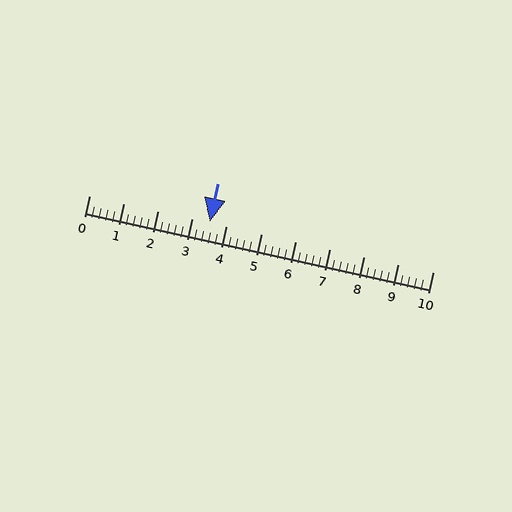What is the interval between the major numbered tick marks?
The major tick marks are spaced 1 units apart.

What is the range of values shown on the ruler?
The ruler shows values from 0 to 10.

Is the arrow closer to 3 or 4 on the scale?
The arrow is closer to 4.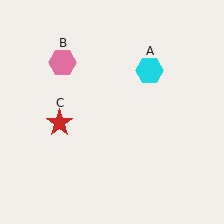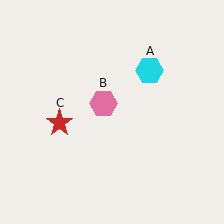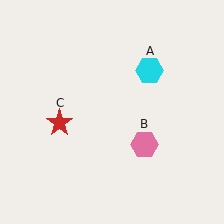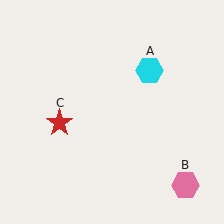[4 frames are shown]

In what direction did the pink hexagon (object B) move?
The pink hexagon (object B) moved down and to the right.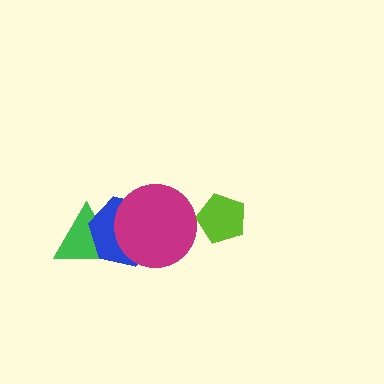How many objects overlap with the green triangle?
2 objects overlap with the green triangle.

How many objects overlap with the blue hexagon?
2 objects overlap with the blue hexagon.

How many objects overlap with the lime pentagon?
0 objects overlap with the lime pentagon.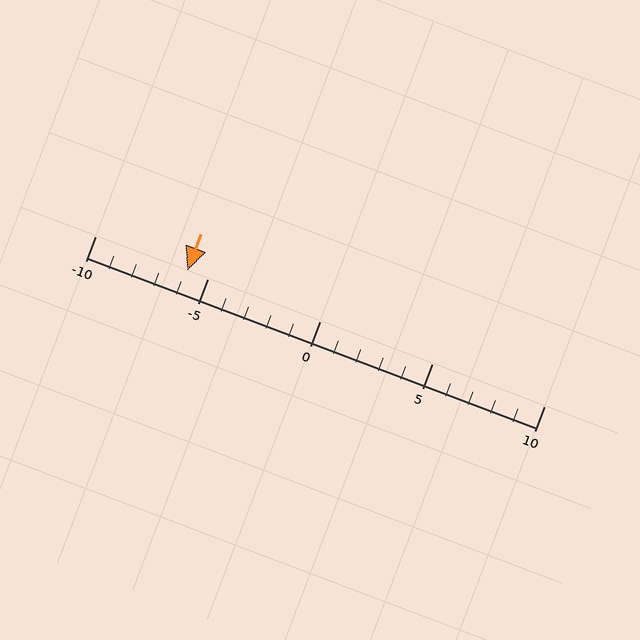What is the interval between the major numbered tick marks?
The major tick marks are spaced 5 units apart.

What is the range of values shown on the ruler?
The ruler shows values from -10 to 10.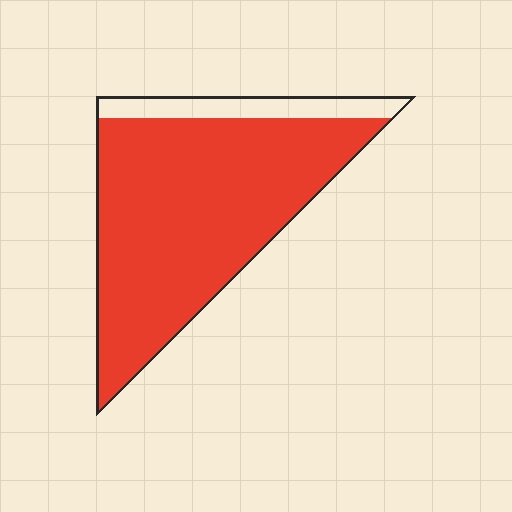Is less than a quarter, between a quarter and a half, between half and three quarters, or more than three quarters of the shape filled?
More than three quarters.